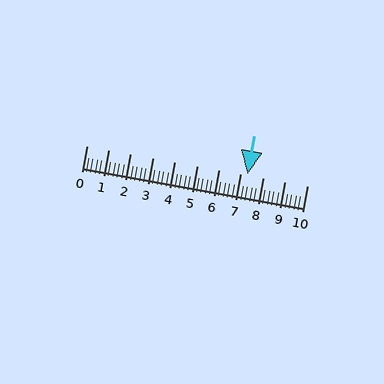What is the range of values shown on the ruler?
The ruler shows values from 0 to 10.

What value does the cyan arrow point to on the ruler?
The cyan arrow points to approximately 7.3.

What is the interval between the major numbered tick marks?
The major tick marks are spaced 1 units apart.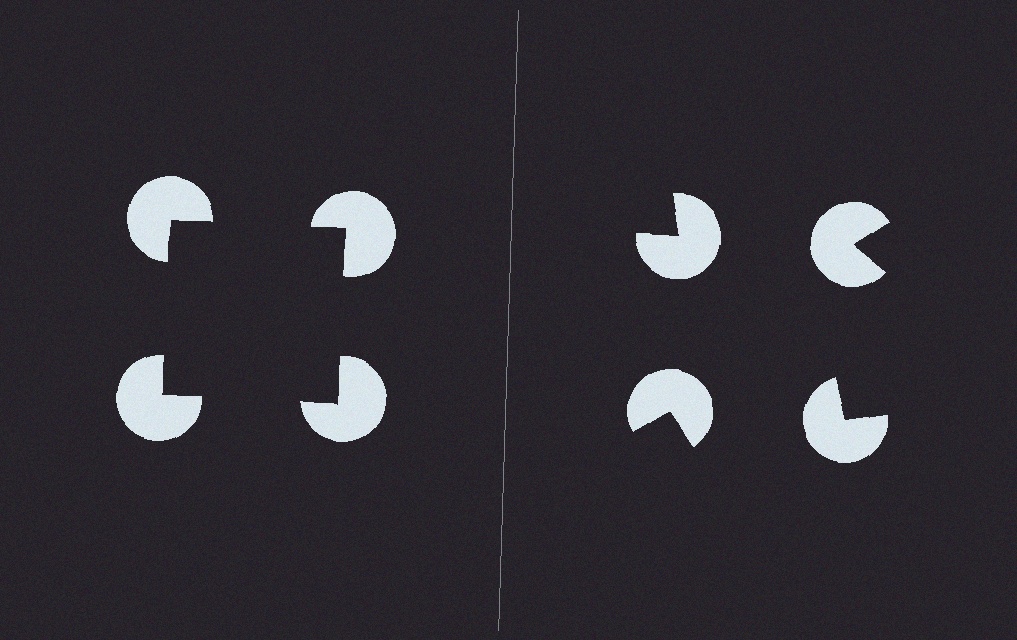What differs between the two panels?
The pac-man discs are positioned identically on both sides; only the wedge orientations differ. On the left they align to a square; on the right they are misaligned.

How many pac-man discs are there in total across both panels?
8 — 4 on each side.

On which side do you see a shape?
An illusory square appears on the left side. On the right side the wedge cuts are rotated, so no coherent shape forms.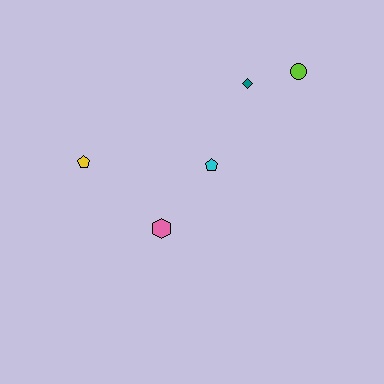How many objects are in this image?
There are 5 objects.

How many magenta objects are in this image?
There are no magenta objects.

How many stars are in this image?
There are no stars.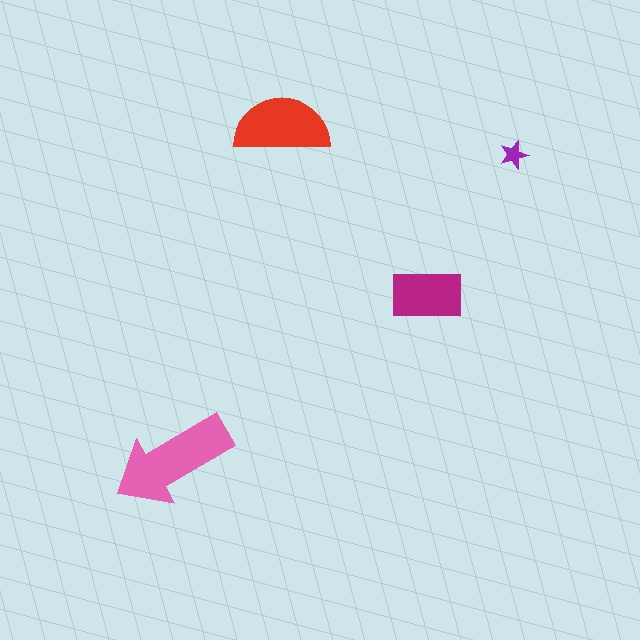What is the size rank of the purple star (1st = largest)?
4th.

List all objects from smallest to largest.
The purple star, the magenta rectangle, the red semicircle, the pink arrow.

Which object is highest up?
The red semicircle is topmost.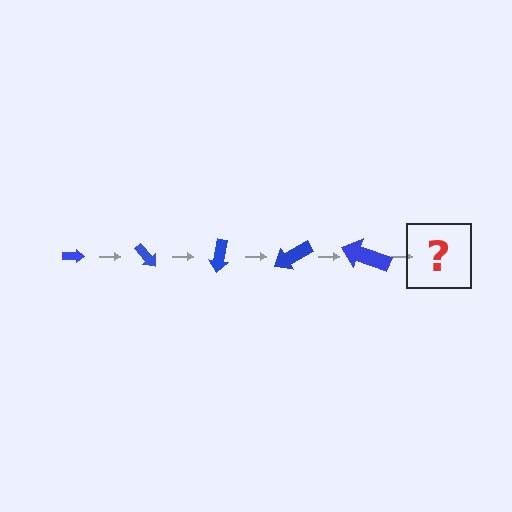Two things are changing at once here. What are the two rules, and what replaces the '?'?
The two rules are that the arrow grows larger each step and it rotates 50 degrees each step. The '?' should be an arrow, larger than the previous one and rotated 250 degrees from the start.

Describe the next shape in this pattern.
It should be an arrow, larger than the previous one and rotated 250 degrees from the start.